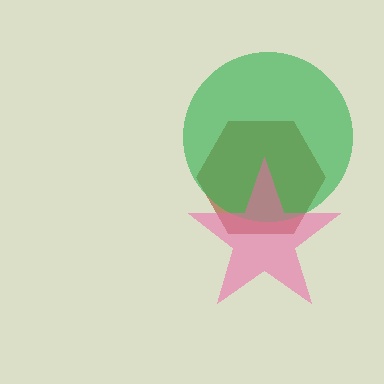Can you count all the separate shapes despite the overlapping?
Yes, there are 3 separate shapes.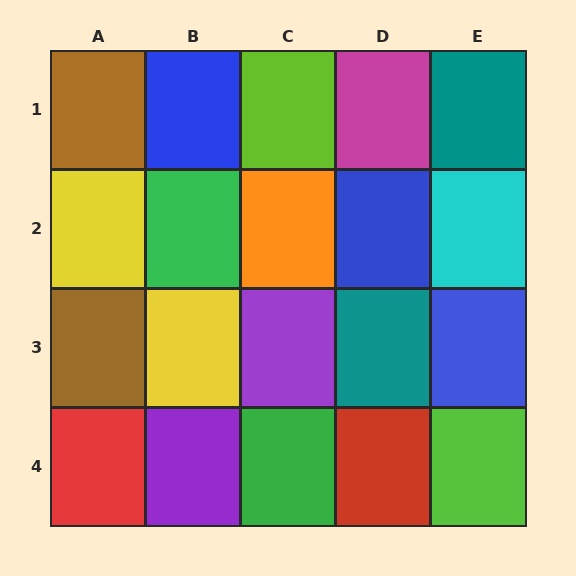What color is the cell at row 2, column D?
Blue.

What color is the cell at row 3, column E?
Blue.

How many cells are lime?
2 cells are lime.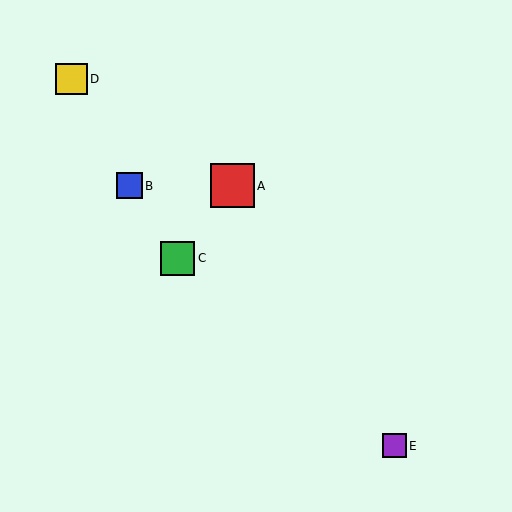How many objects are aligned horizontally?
2 objects (A, B) are aligned horizontally.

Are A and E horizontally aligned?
No, A is at y≈186 and E is at y≈446.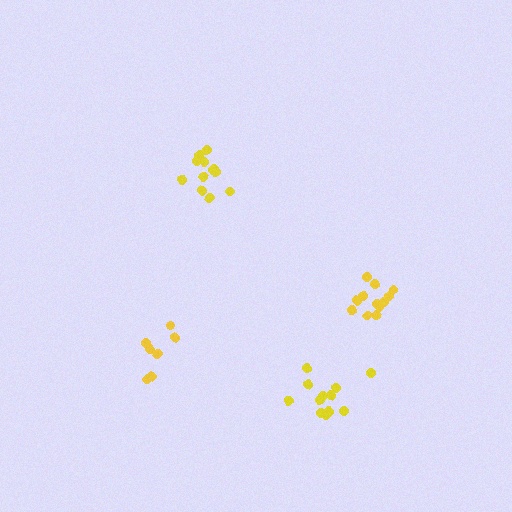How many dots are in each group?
Group 1: 12 dots, Group 2: 12 dots, Group 3: 7 dots, Group 4: 12 dots (43 total).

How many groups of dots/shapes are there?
There are 4 groups.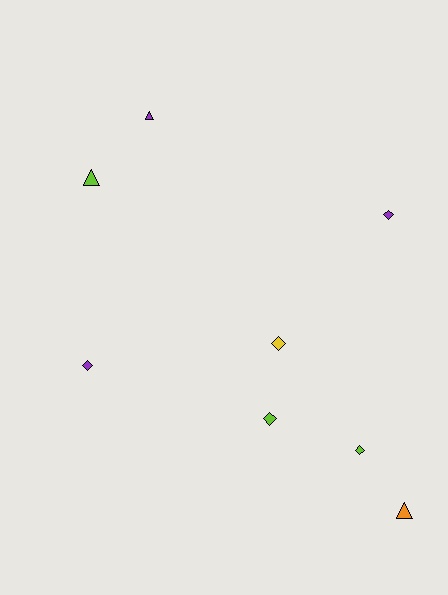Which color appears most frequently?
Purple, with 3 objects.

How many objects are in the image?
There are 8 objects.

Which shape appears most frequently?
Diamond, with 5 objects.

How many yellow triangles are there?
There are no yellow triangles.